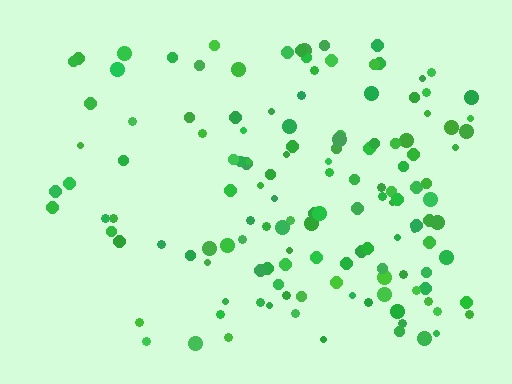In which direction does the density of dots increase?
From left to right, with the right side densest.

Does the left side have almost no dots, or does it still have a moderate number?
Still a moderate number, just noticeably fewer than the right.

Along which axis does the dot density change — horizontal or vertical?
Horizontal.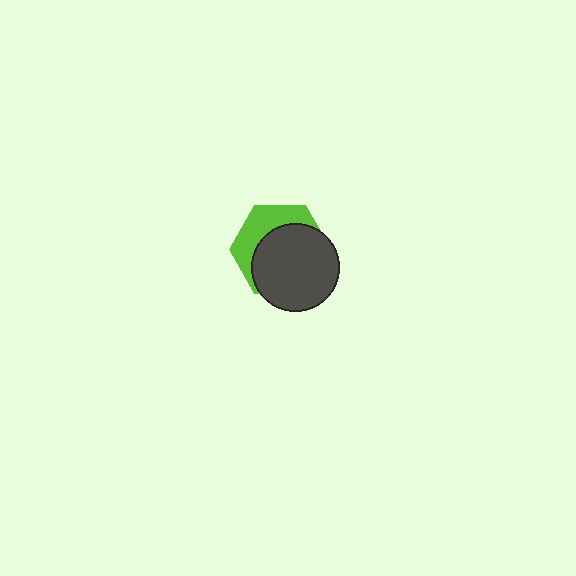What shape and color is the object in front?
The object in front is a dark gray circle.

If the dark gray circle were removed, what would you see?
You would see the complete lime hexagon.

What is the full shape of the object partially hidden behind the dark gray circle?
The partially hidden object is a lime hexagon.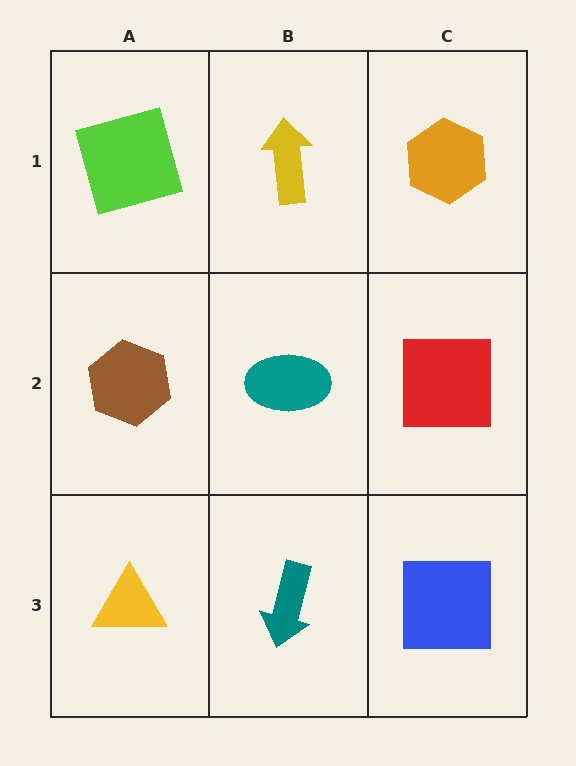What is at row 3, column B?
A teal arrow.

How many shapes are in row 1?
3 shapes.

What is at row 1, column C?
An orange hexagon.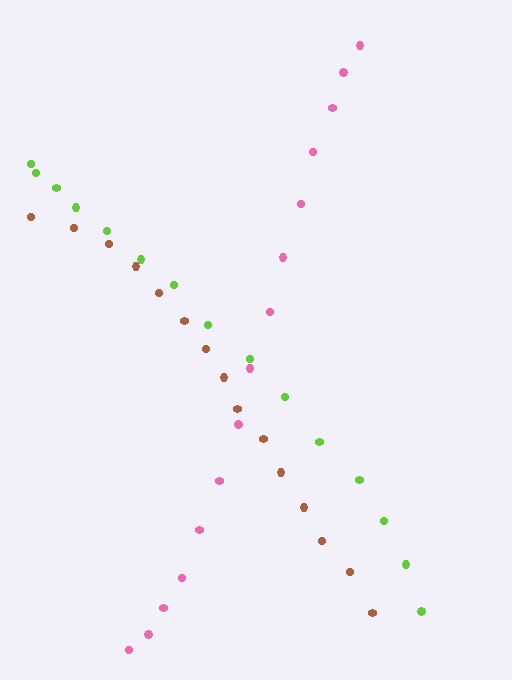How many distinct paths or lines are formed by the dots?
There are 3 distinct paths.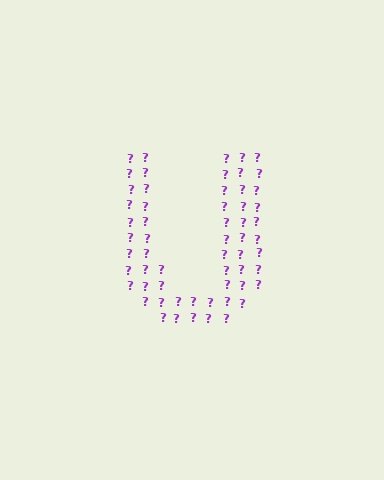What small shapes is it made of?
It is made of small question marks.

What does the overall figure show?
The overall figure shows the letter U.